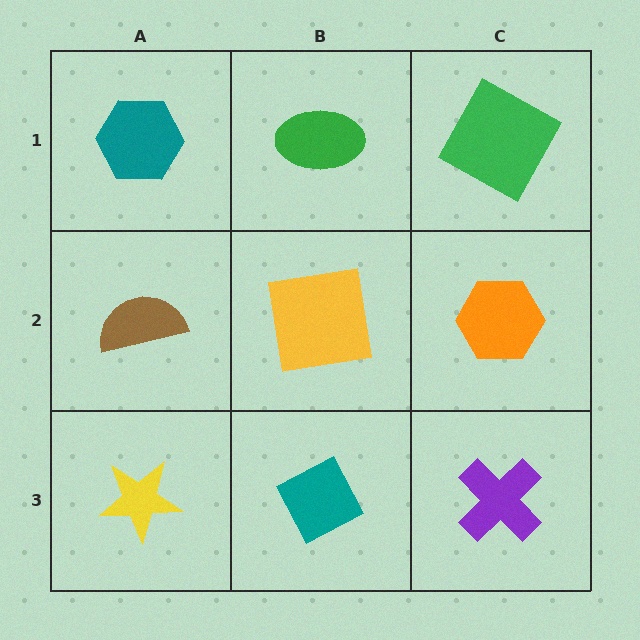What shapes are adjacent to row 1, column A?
A brown semicircle (row 2, column A), a green ellipse (row 1, column B).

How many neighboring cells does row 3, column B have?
3.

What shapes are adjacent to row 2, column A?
A teal hexagon (row 1, column A), a yellow star (row 3, column A), a yellow square (row 2, column B).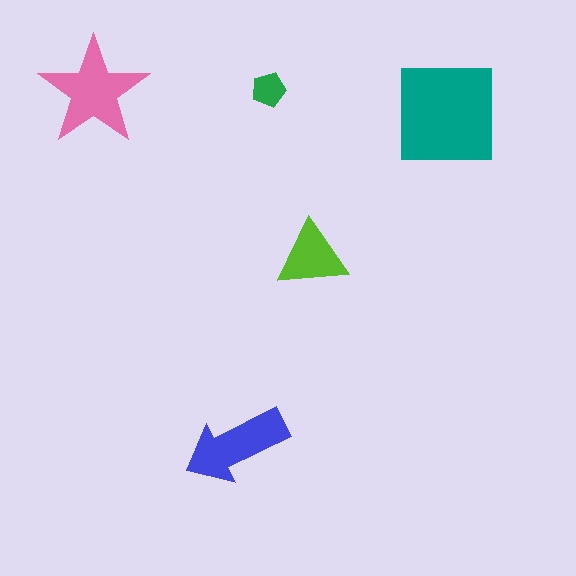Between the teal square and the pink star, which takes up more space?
The teal square.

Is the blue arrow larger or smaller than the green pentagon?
Larger.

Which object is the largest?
The teal square.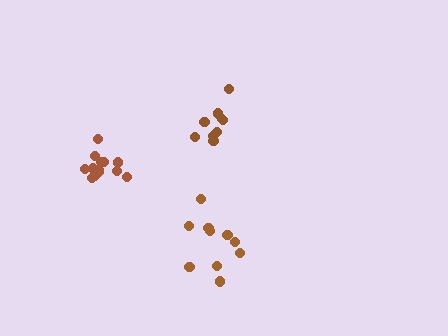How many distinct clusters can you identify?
There are 3 distinct clusters.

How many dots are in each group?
Group 1: 10 dots, Group 2: 10 dots, Group 3: 14 dots (34 total).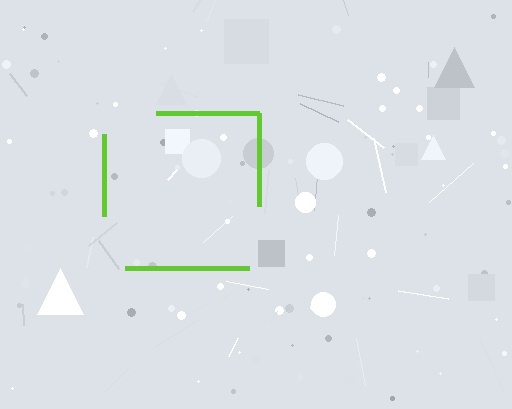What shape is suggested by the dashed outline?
The dashed outline suggests a square.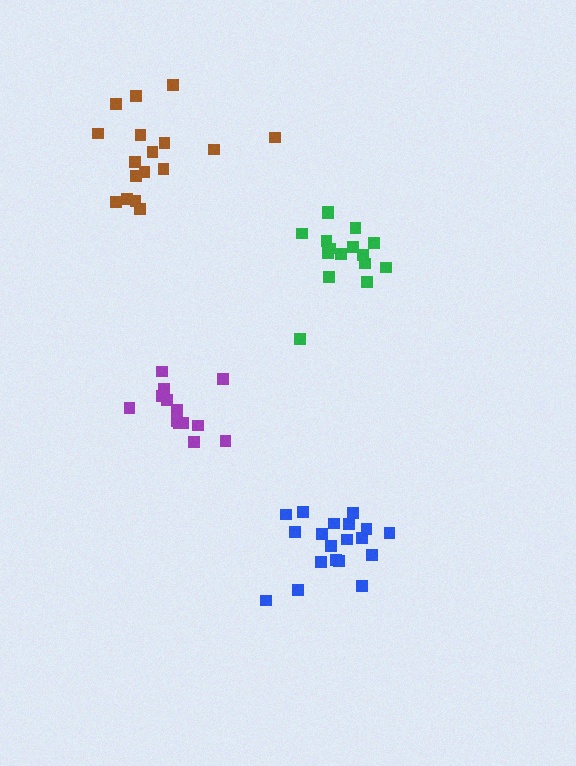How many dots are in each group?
Group 1: 19 dots, Group 2: 17 dots, Group 3: 16 dots, Group 4: 13 dots (65 total).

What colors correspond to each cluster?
The clusters are colored: blue, brown, green, purple.